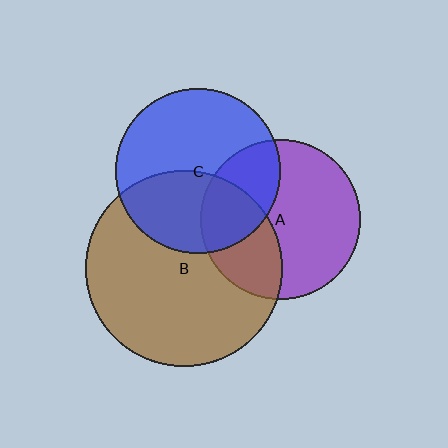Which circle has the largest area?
Circle B (brown).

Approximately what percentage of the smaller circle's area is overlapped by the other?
Approximately 40%.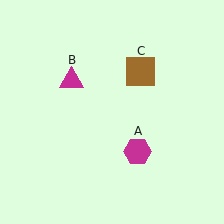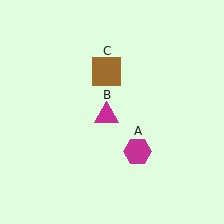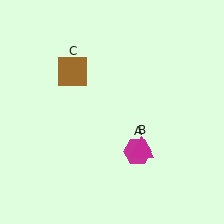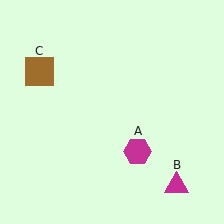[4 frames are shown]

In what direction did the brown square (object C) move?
The brown square (object C) moved left.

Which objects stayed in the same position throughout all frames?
Magenta hexagon (object A) remained stationary.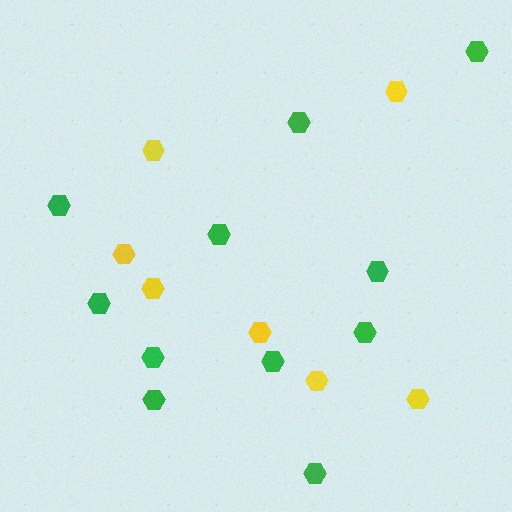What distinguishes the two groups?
There are 2 groups: one group of green hexagons (11) and one group of yellow hexagons (7).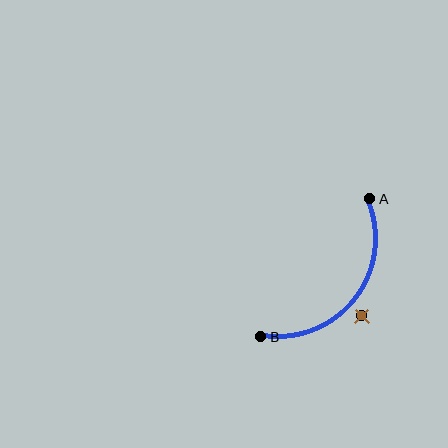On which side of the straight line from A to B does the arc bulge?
The arc bulges below and to the right of the straight line connecting A and B.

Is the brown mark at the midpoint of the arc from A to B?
No — the brown mark does not lie on the arc at all. It sits slightly outside the curve.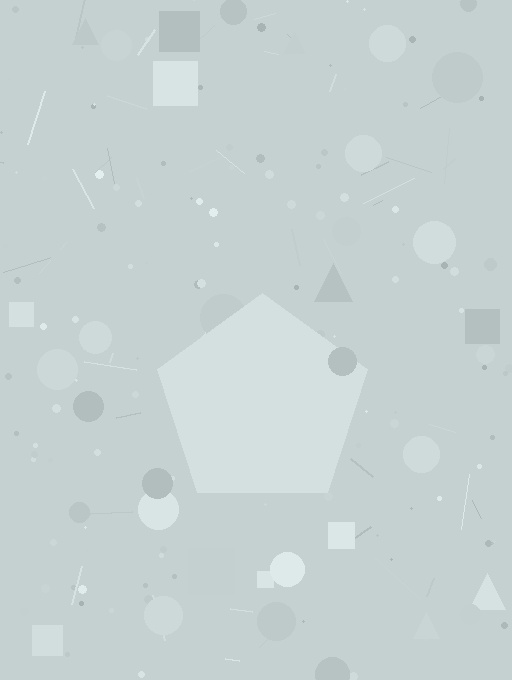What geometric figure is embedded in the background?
A pentagon is embedded in the background.